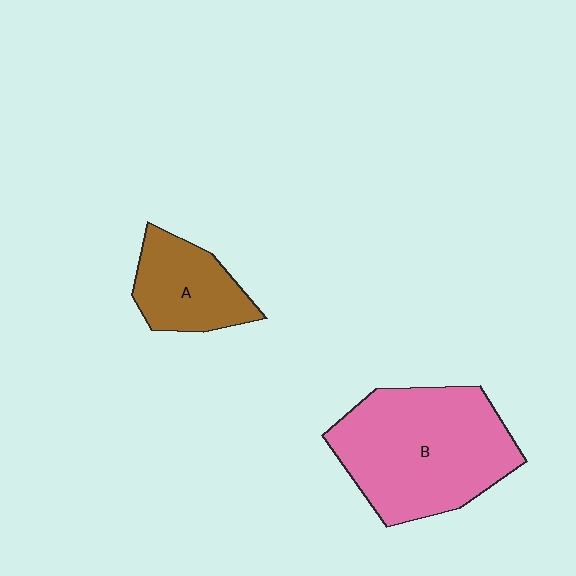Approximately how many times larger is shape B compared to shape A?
Approximately 2.1 times.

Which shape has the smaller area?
Shape A (brown).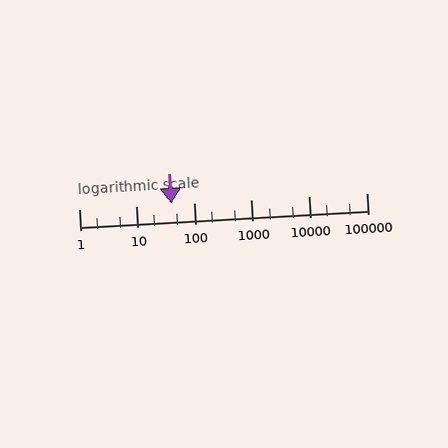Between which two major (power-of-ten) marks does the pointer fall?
The pointer is between 10 and 100.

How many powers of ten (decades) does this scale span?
The scale spans 5 decades, from 1 to 100000.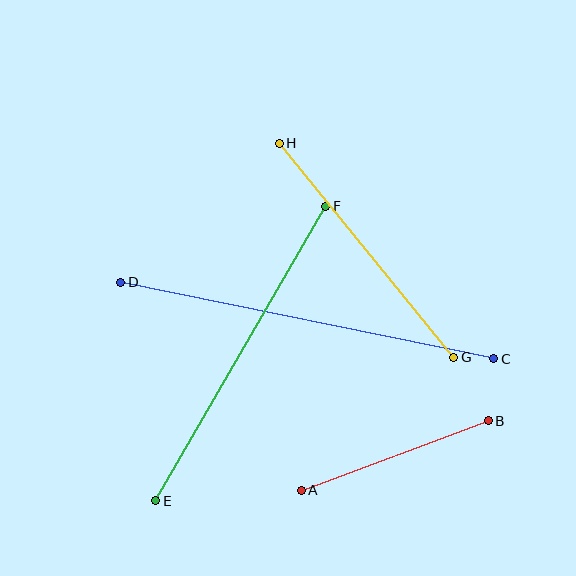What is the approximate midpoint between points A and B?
The midpoint is at approximately (395, 455) pixels.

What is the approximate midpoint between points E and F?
The midpoint is at approximately (241, 353) pixels.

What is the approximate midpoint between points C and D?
The midpoint is at approximately (307, 320) pixels.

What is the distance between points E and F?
The distance is approximately 340 pixels.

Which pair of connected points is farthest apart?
Points C and D are farthest apart.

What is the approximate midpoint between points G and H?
The midpoint is at approximately (367, 250) pixels.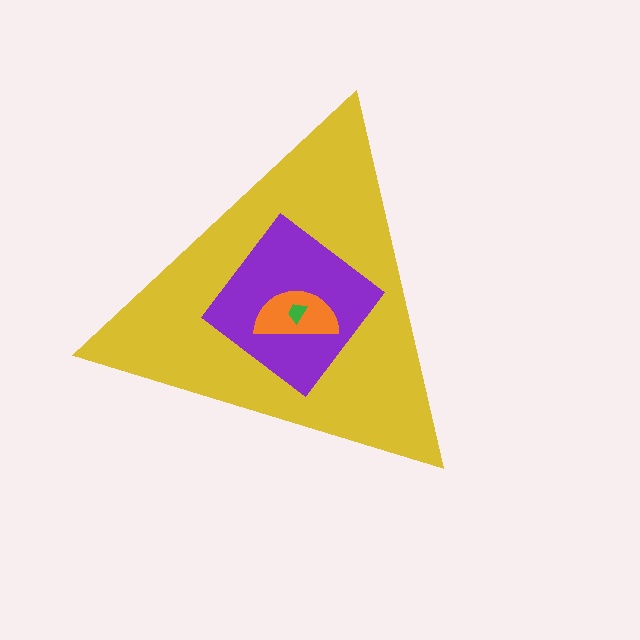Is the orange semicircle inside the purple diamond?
Yes.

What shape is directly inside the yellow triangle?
The purple diamond.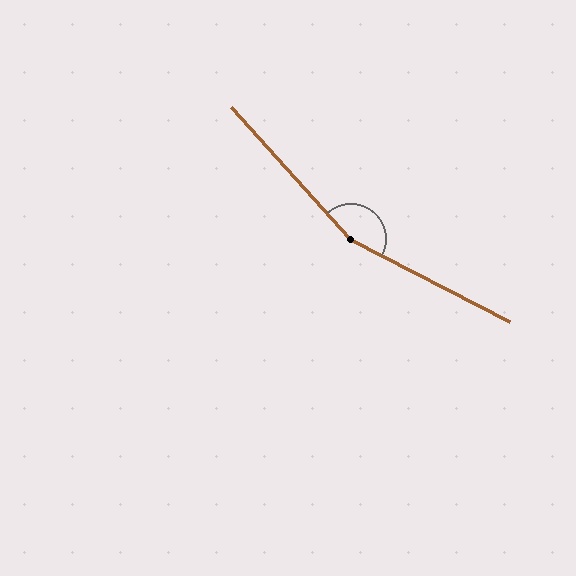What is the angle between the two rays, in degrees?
Approximately 159 degrees.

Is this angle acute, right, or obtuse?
It is obtuse.